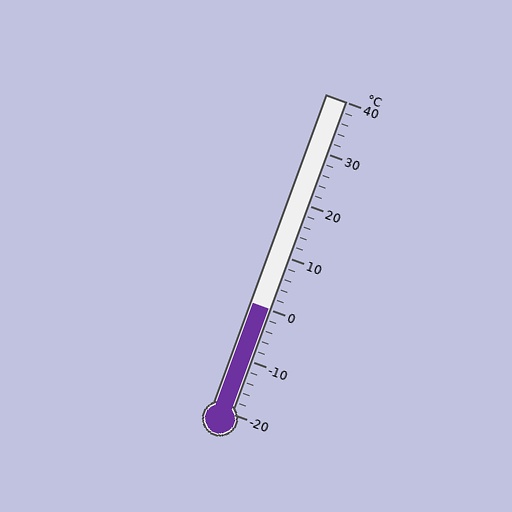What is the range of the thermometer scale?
The thermometer scale ranges from -20°C to 40°C.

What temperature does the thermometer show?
The thermometer shows approximately 0°C.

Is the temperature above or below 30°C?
The temperature is below 30°C.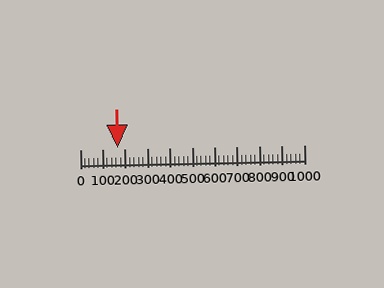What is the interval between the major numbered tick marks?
The major tick marks are spaced 100 units apart.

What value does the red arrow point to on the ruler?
The red arrow points to approximately 165.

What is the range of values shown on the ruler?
The ruler shows values from 0 to 1000.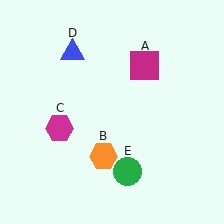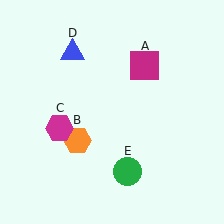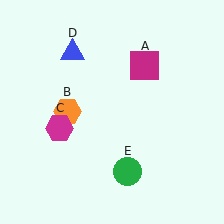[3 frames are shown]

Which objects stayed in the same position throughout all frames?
Magenta square (object A) and magenta hexagon (object C) and blue triangle (object D) and green circle (object E) remained stationary.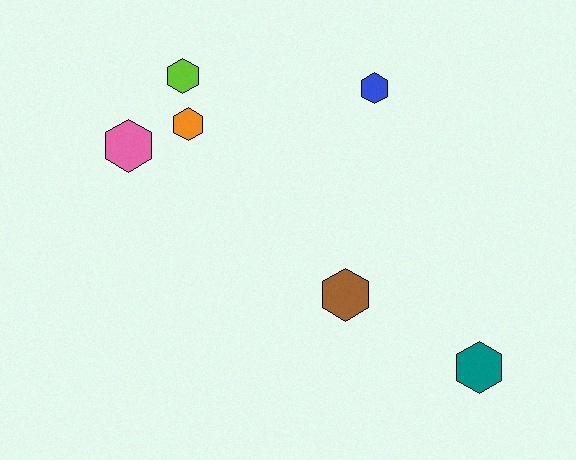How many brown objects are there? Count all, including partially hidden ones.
There is 1 brown object.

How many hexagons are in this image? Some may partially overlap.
There are 6 hexagons.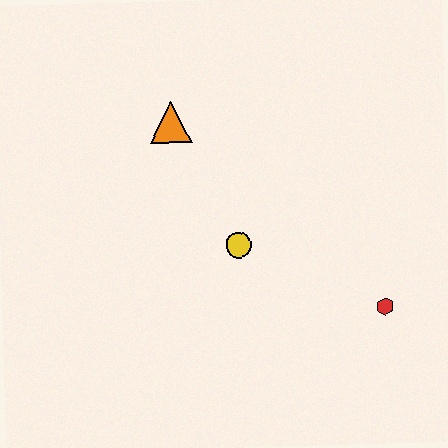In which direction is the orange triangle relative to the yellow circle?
The orange triangle is above the yellow circle.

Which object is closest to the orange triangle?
The yellow circle is closest to the orange triangle.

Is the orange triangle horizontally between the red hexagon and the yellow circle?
No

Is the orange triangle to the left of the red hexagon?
Yes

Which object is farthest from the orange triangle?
The red hexagon is farthest from the orange triangle.